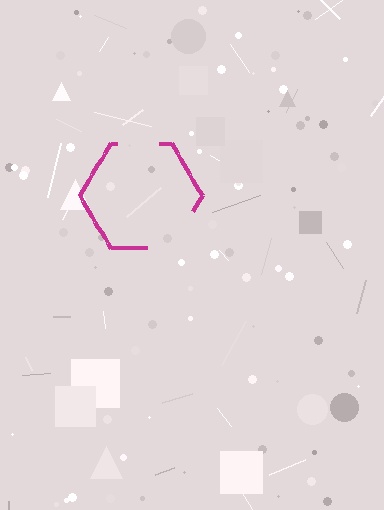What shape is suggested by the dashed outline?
The dashed outline suggests a hexagon.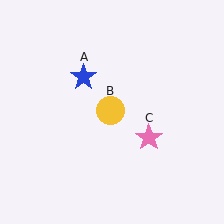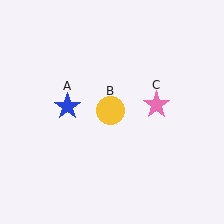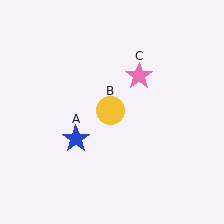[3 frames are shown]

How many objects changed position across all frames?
2 objects changed position: blue star (object A), pink star (object C).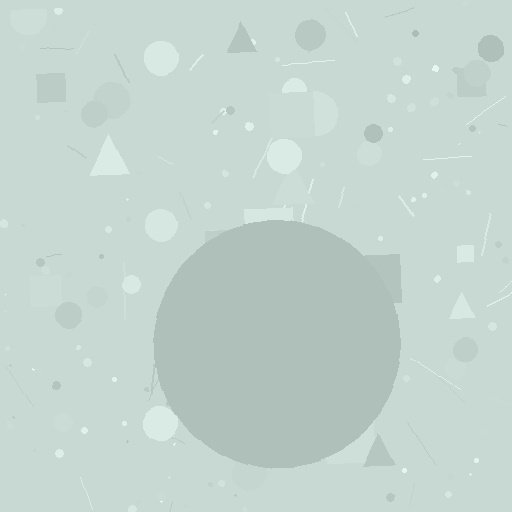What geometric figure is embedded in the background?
A circle is embedded in the background.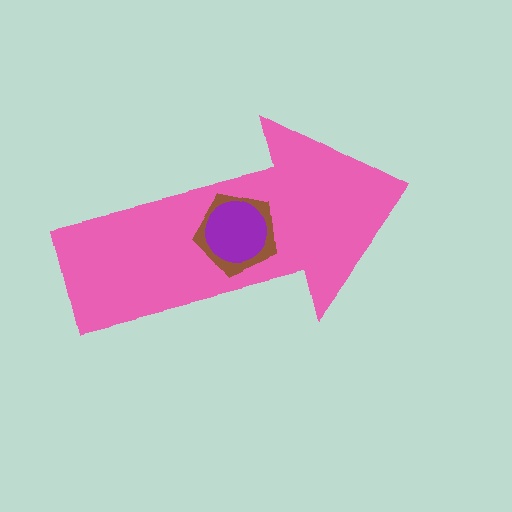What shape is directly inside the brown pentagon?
The purple circle.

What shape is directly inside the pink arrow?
The brown pentagon.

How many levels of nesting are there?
3.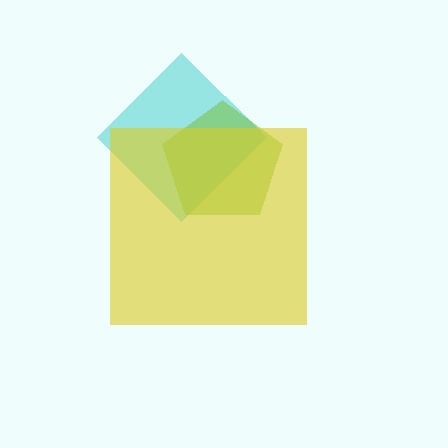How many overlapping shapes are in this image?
There are 3 overlapping shapes in the image.